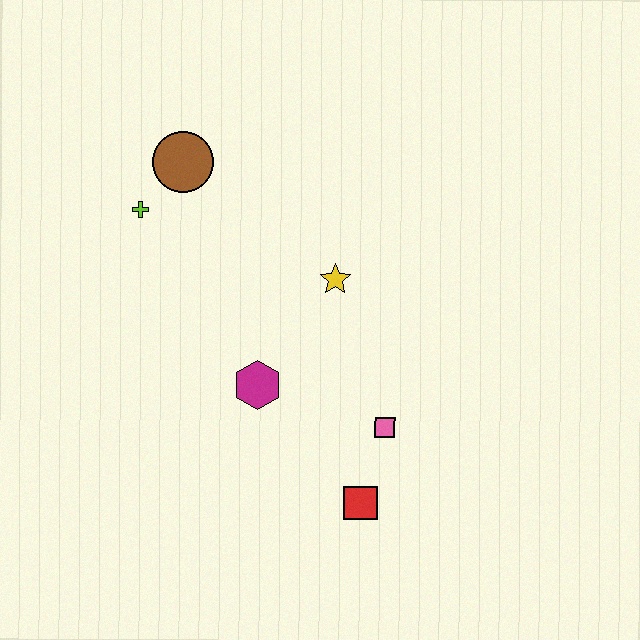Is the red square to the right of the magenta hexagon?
Yes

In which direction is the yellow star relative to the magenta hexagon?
The yellow star is above the magenta hexagon.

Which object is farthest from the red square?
The brown circle is farthest from the red square.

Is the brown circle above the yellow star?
Yes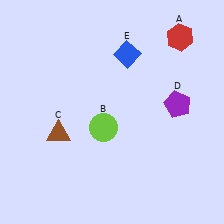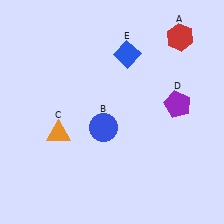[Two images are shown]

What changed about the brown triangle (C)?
In Image 1, C is brown. In Image 2, it changed to orange.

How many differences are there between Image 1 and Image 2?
There are 2 differences between the two images.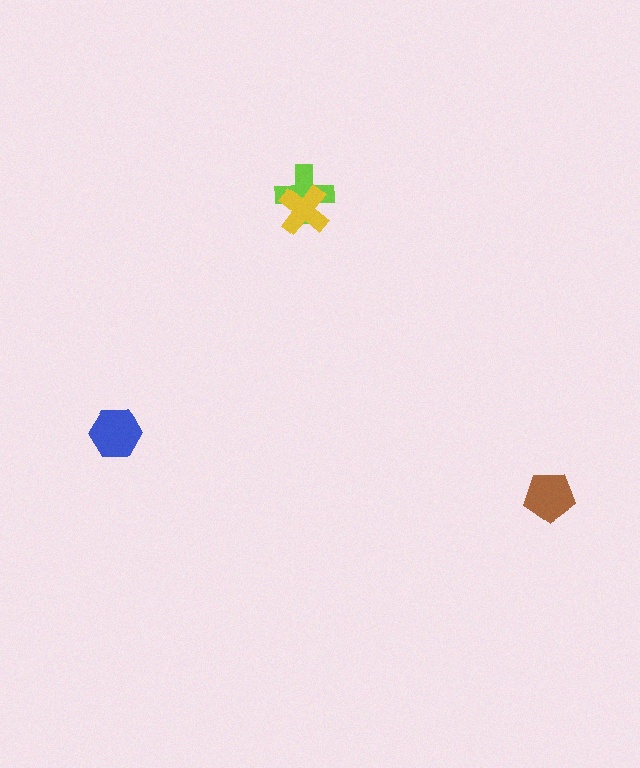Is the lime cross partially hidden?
Yes, it is partially covered by another shape.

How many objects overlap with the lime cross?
1 object overlaps with the lime cross.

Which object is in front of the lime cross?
The yellow cross is in front of the lime cross.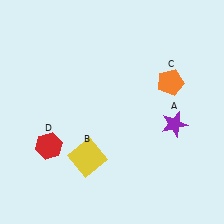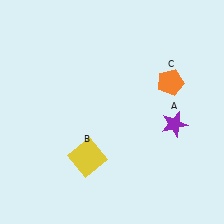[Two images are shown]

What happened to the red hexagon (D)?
The red hexagon (D) was removed in Image 2. It was in the bottom-left area of Image 1.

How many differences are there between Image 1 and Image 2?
There is 1 difference between the two images.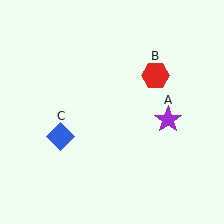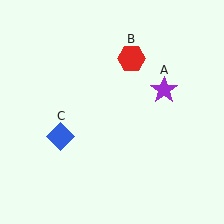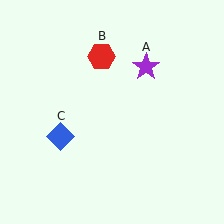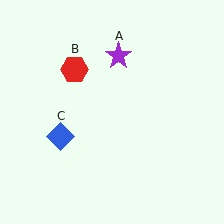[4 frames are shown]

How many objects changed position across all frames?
2 objects changed position: purple star (object A), red hexagon (object B).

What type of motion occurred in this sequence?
The purple star (object A), red hexagon (object B) rotated counterclockwise around the center of the scene.